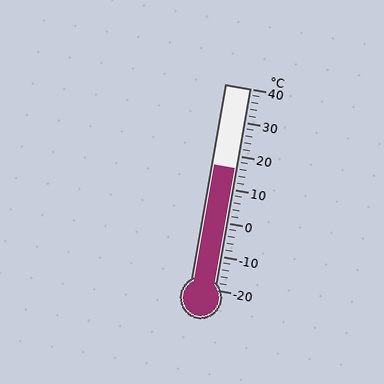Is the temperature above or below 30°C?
The temperature is below 30°C.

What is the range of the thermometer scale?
The thermometer scale ranges from -20°C to 40°C.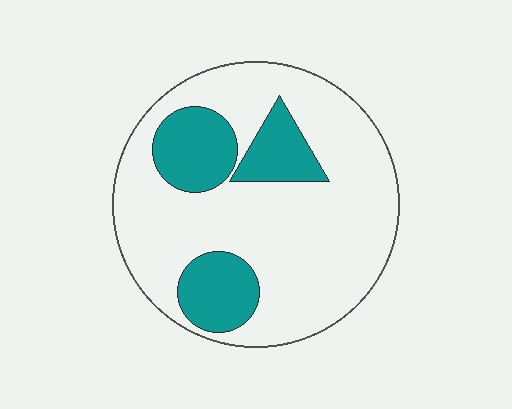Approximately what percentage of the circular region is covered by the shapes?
Approximately 25%.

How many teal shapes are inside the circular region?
3.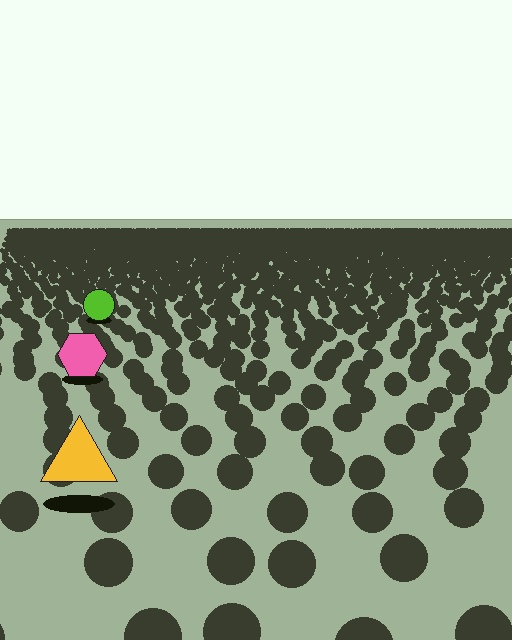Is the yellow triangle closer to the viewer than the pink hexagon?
Yes. The yellow triangle is closer — you can tell from the texture gradient: the ground texture is coarser near it.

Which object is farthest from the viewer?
The lime circle is farthest from the viewer. It appears smaller and the ground texture around it is denser.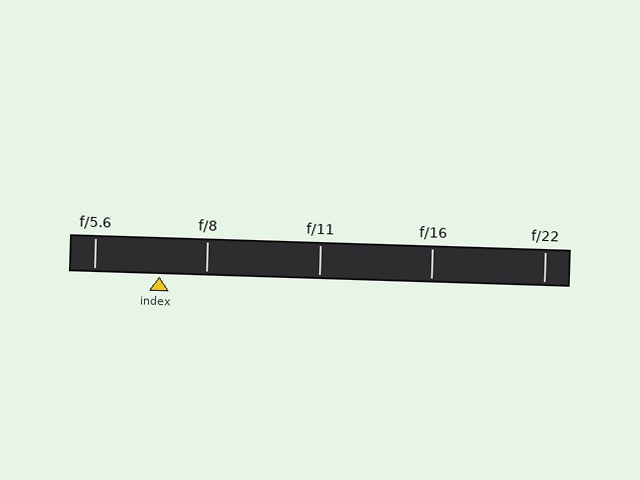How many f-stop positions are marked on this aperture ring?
There are 5 f-stop positions marked.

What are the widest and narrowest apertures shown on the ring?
The widest aperture shown is f/5.6 and the narrowest is f/22.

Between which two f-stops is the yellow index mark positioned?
The index mark is between f/5.6 and f/8.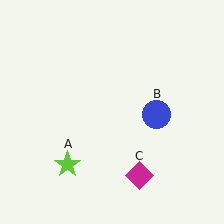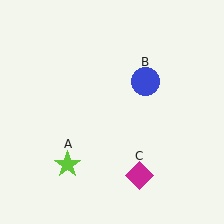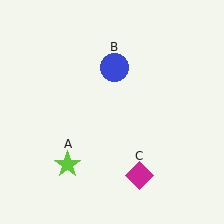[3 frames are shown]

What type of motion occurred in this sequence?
The blue circle (object B) rotated counterclockwise around the center of the scene.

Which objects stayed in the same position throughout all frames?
Lime star (object A) and magenta diamond (object C) remained stationary.